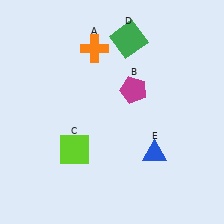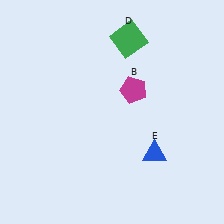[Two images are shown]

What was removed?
The lime square (C), the orange cross (A) were removed in Image 2.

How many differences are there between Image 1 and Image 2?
There are 2 differences between the two images.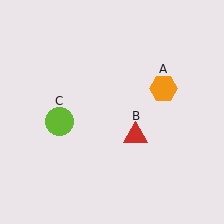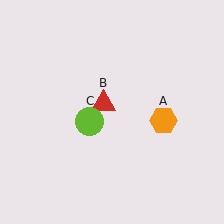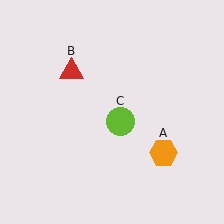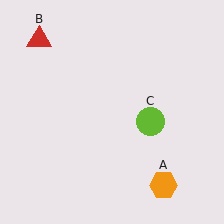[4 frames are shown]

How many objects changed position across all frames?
3 objects changed position: orange hexagon (object A), red triangle (object B), lime circle (object C).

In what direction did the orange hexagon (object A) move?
The orange hexagon (object A) moved down.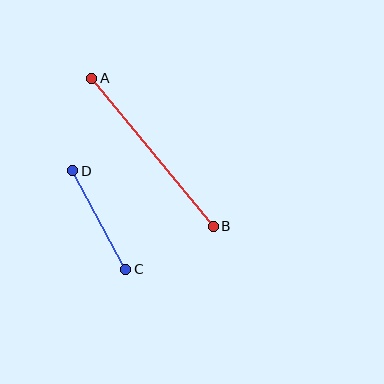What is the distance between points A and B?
The distance is approximately 192 pixels.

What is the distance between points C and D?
The distance is approximately 112 pixels.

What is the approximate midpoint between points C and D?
The midpoint is at approximately (99, 220) pixels.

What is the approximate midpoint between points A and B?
The midpoint is at approximately (152, 152) pixels.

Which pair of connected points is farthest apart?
Points A and B are farthest apart.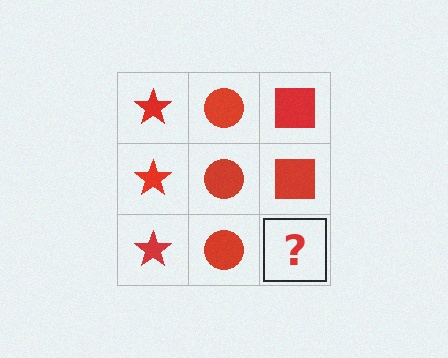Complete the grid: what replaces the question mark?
The question mark should be replaced with a red square.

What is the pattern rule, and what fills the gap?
The rule is that each column has a consistent shape. The gap should be filled with a red square.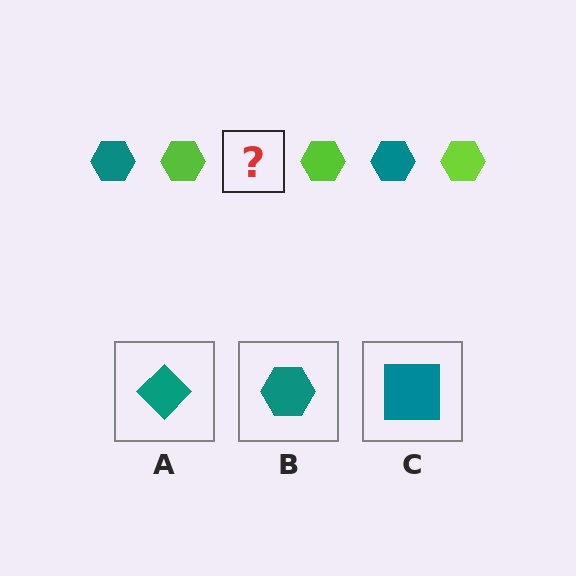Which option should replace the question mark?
Option B.